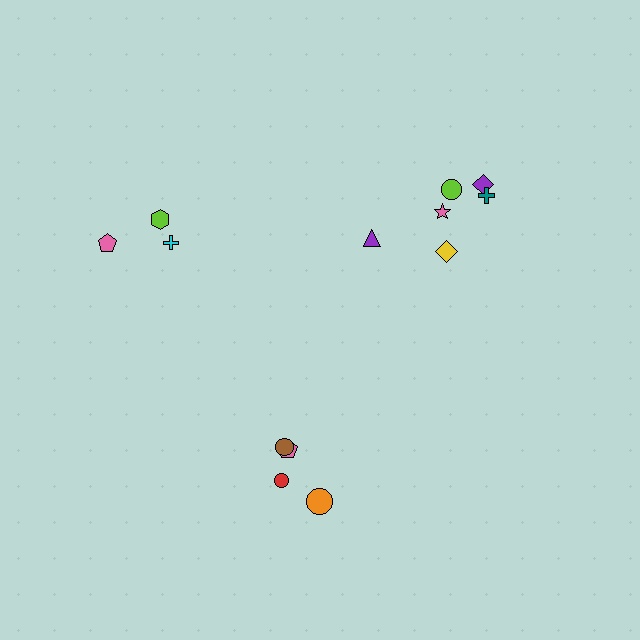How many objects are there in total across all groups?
There are 13 objects.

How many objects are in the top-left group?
There are 3 objects.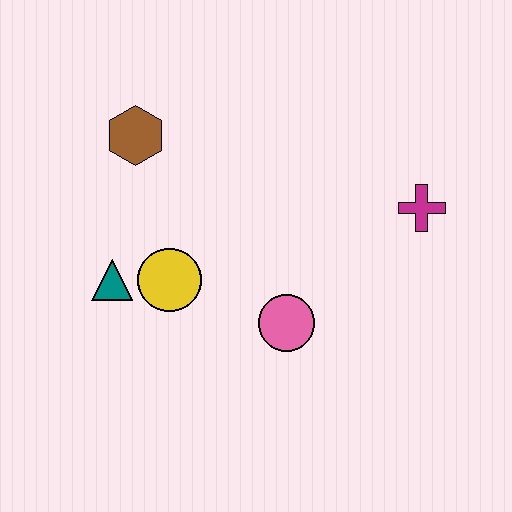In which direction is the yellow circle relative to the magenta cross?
The yellow circle is to the left of the magenta cross.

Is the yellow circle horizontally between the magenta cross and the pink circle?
No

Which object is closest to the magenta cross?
The pink circle is closest to the magenta cross.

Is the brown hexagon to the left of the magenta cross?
Yes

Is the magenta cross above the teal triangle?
Yes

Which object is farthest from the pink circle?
The brown hexagon is farthest from the pink circle.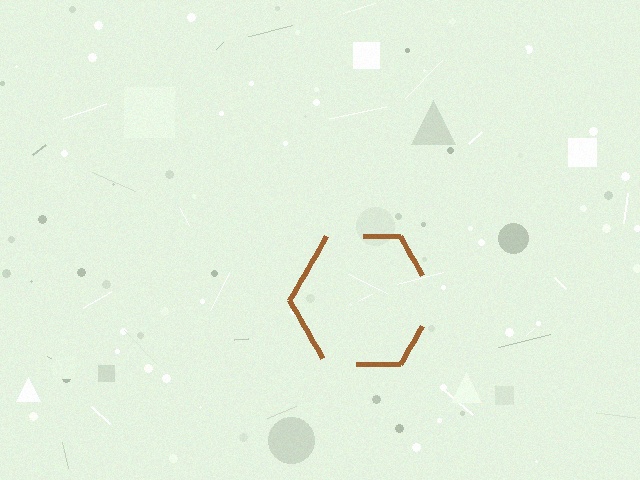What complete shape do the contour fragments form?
The contour fragments form a hexagon.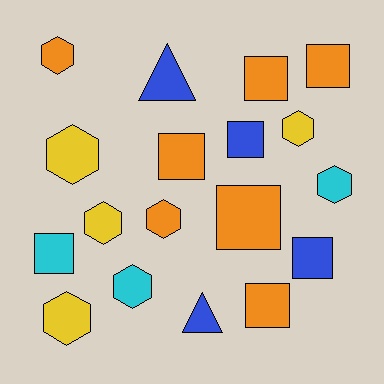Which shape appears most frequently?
Square, with 8 objects.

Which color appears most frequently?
Orange, with 7 objects.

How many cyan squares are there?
There is 1 cyan square.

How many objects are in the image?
There are 18 objects.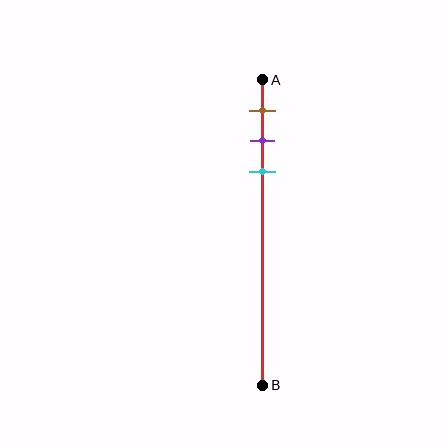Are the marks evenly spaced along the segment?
Yes, the marks are approximately evenly spaced.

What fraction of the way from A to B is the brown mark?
The brown mark is approximately 10% (0.1) of the way from A to B.